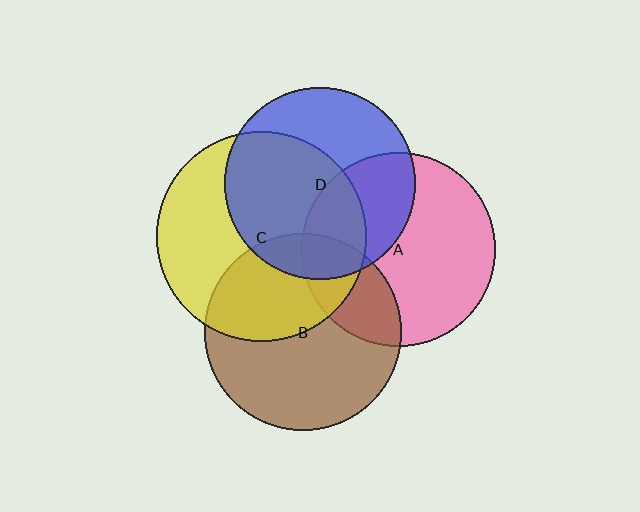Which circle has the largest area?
Circle C (yellow).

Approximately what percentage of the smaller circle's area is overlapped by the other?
Approximately 35%.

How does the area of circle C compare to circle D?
Approximately 1.2 times.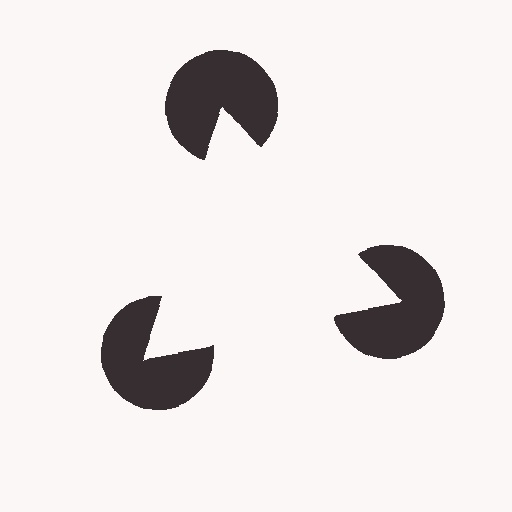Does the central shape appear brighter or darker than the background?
It typically appears slightly brighter than the background, even though no actual brightness change is drawn.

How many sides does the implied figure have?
3 sides.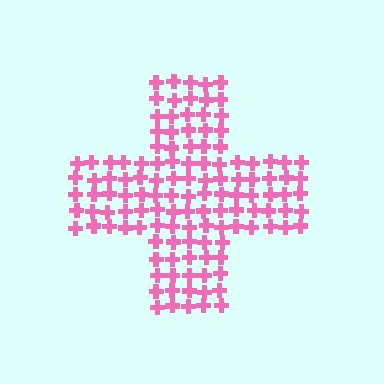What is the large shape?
The large shape is a cross.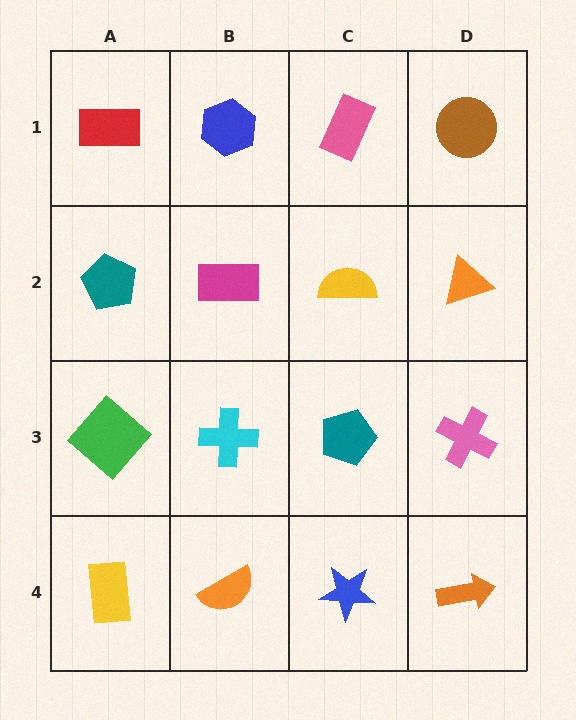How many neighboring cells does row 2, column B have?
4.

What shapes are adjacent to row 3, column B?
A magenta rectangle (row 2, column B), an orange semicircle (row 4, column B), a green diamond (row 3, column A), a teal pentagon (row 3, column C).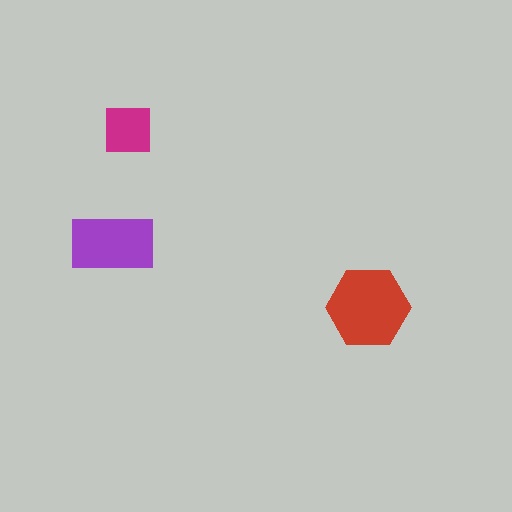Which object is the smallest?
The magenta square.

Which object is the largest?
The red hexagon.